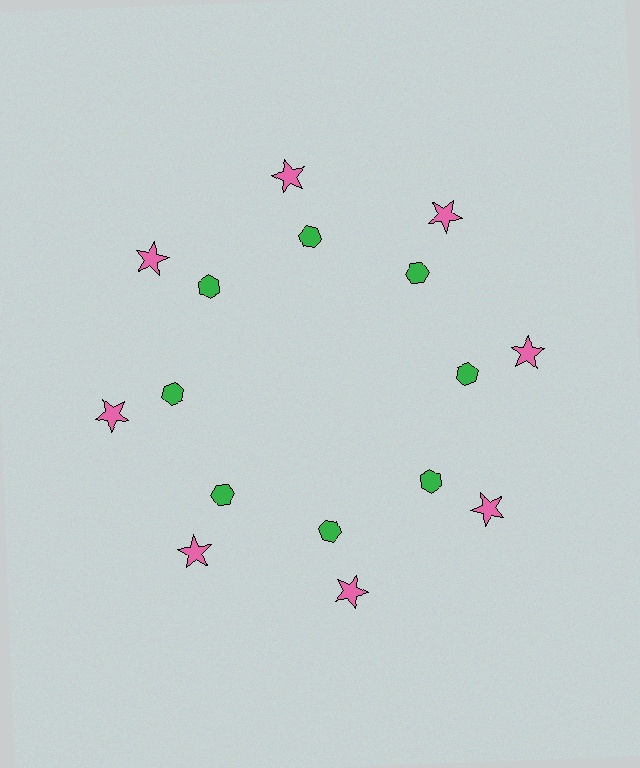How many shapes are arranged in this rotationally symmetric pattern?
There are 16 shapes, arranged in 8 groups of 2.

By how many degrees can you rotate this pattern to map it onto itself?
The pattern maps onto itself every 45 degrees of rotation.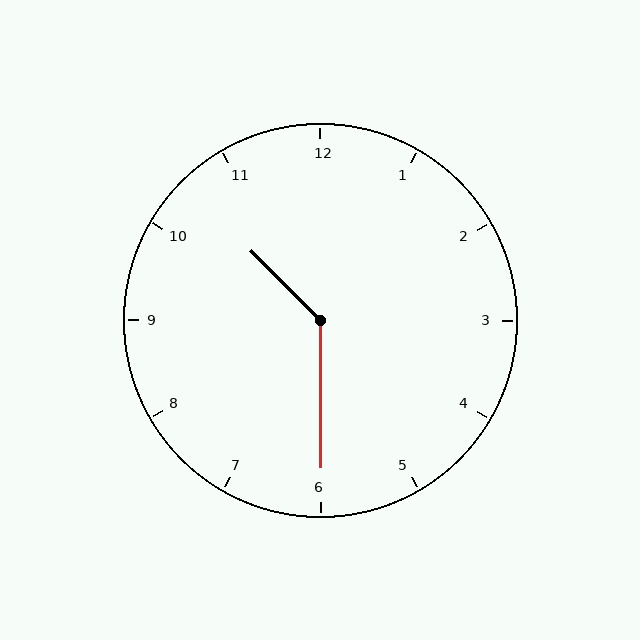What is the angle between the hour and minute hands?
Approximately 135 degrees.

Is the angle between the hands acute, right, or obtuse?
It is obtuse.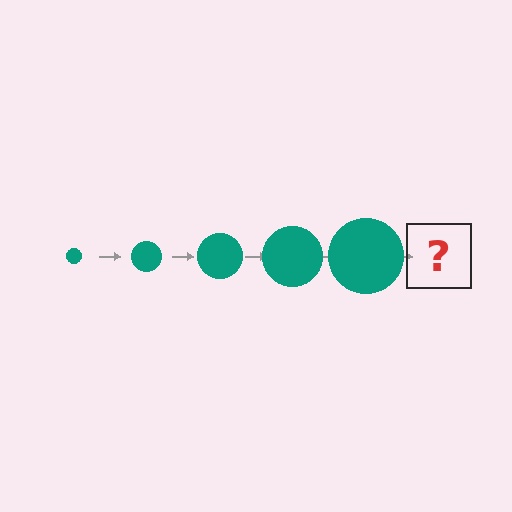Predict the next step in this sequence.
The next step is a teal circle, larger than the previous one.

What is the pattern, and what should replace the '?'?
The pattern is that the circle gets progressively larger each step. The '?' should be a teal circle, larger than the previous one.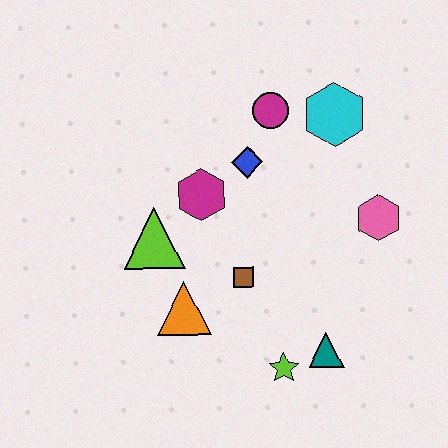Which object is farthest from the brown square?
The cyan hexagon is farthest from the brown square.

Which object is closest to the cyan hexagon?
The magenta circle is closest to the cyan hexagon.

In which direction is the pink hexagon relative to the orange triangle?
The pink hexagon is to the right of the orange triangle.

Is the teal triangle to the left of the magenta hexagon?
No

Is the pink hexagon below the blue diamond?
Yes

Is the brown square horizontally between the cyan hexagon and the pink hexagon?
No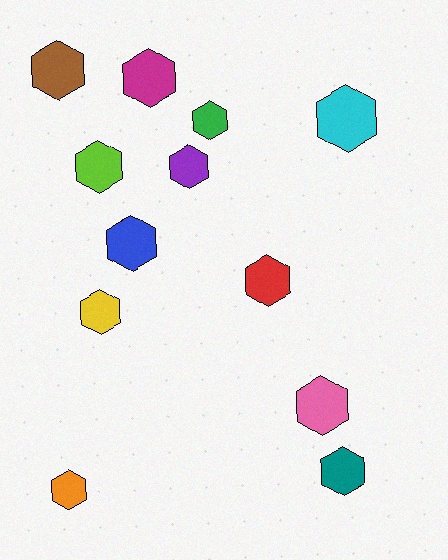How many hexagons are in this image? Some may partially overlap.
There are 12 hexagons.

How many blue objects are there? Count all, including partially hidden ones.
There is 1 blue object.